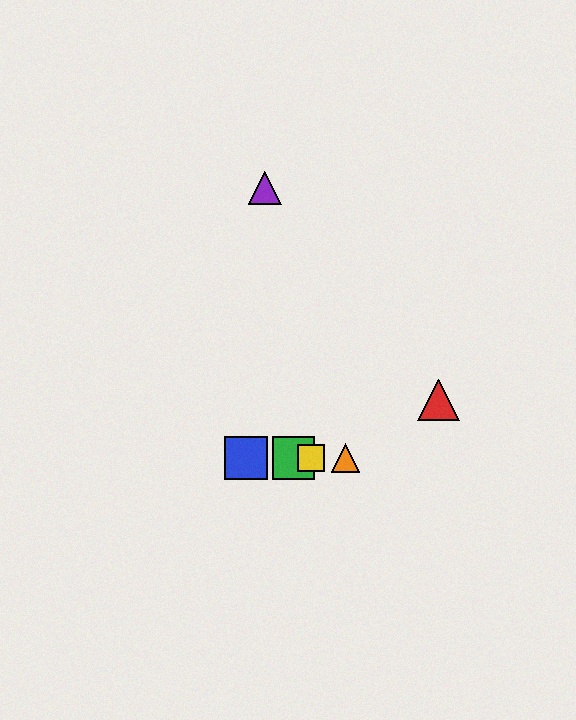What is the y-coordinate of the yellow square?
The yellow square is at y≈458.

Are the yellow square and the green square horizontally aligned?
Yes, both are at y≈458.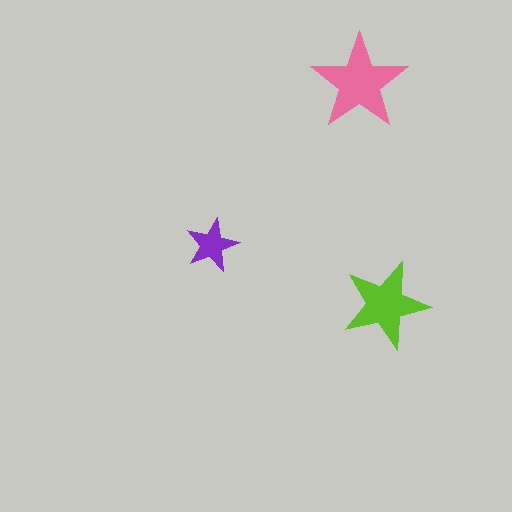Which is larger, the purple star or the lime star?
The lime one.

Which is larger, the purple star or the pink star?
The pink one.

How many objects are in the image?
There are 3 objects in the image.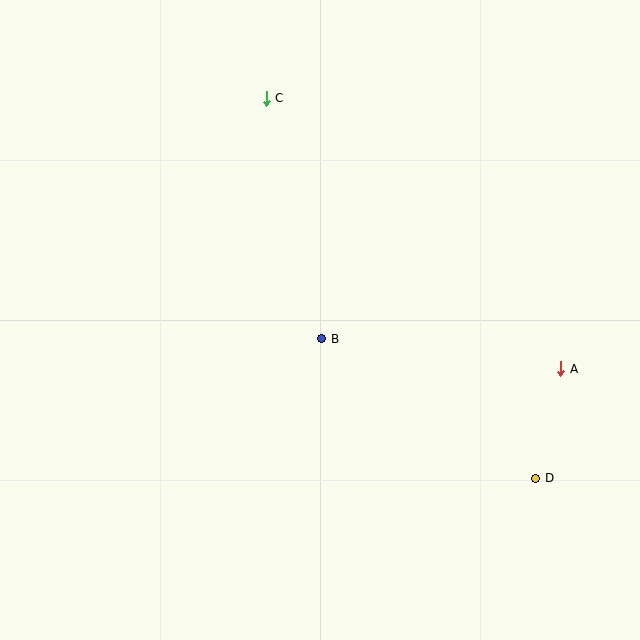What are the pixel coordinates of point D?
Point D is at (536, 478).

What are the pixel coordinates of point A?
Point A is at (561, 369).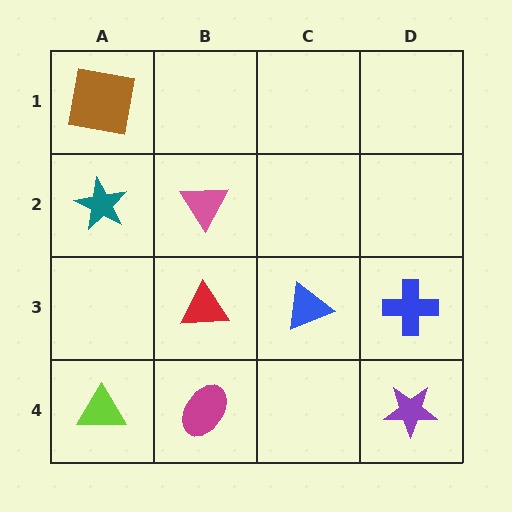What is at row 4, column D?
A purple star.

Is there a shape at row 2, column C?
No, that cell is empty.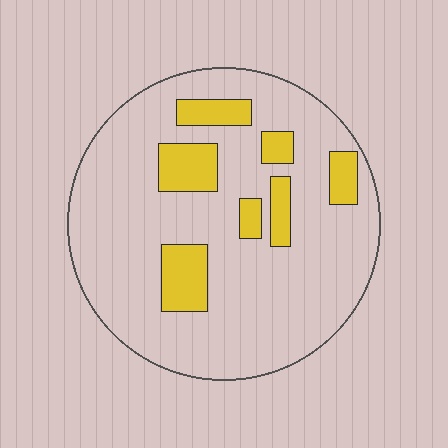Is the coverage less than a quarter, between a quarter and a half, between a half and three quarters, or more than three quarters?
Less than a quarter.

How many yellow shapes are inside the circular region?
7.